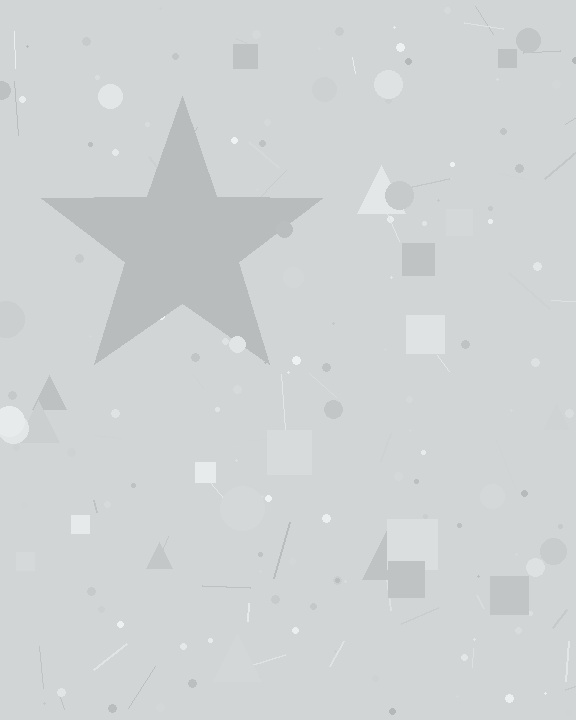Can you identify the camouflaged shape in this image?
The camouflaged shape is a star.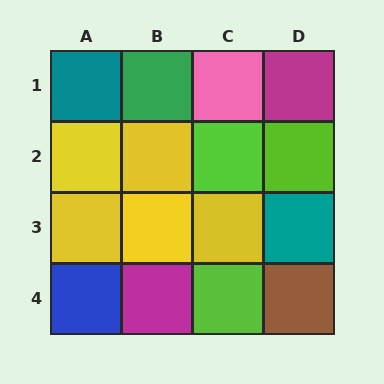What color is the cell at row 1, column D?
Magenta.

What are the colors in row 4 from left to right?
Blue, magenta, lime, brown.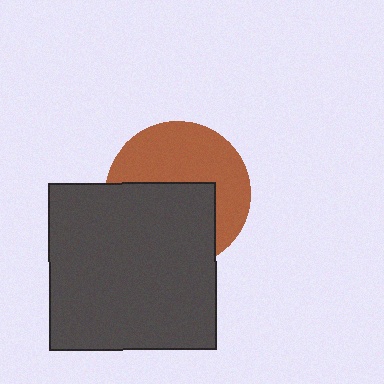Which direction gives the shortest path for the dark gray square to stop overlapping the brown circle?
Moving down gives the shortest separation.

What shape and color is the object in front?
The object in front is a dark gray square.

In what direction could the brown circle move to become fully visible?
The brown circle could move up. That would shift it out from behind the dark gray square entirely.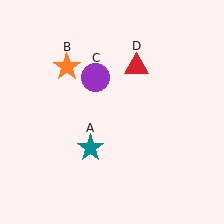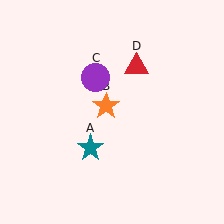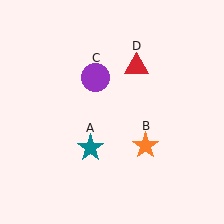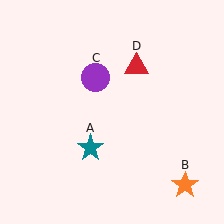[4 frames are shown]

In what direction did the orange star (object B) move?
The orange star (object B) moved down and to the right.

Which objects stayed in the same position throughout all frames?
Teal star (object A) and purple circle (object C) and red triangle (object D) remained stationary.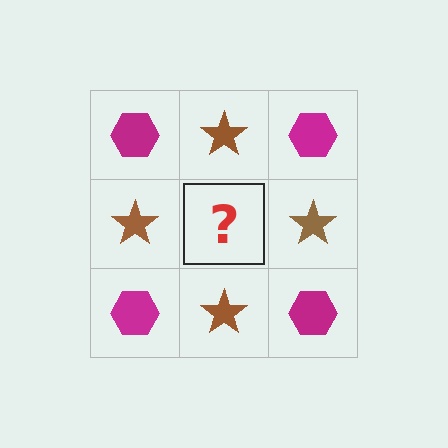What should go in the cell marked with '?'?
The missing cell should contain a magenta hexagon.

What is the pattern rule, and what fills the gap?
The rule is that it alternates magenta hexagon and brown star in a checkerboard pattern. The gap should be filled with a magenta hexagon.